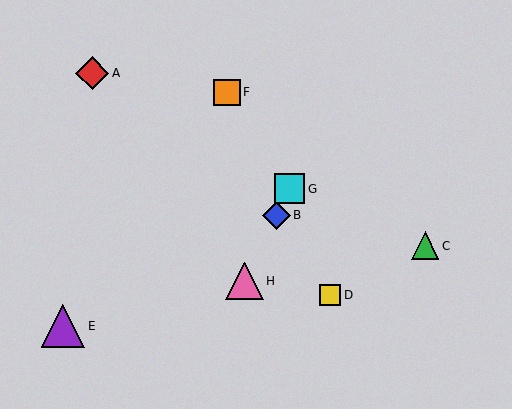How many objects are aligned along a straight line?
3 objects (B, G, H) are aligned along a straight line.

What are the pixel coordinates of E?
Object E is at (63, 326).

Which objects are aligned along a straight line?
Objects B, G, H are aligned along a straight line.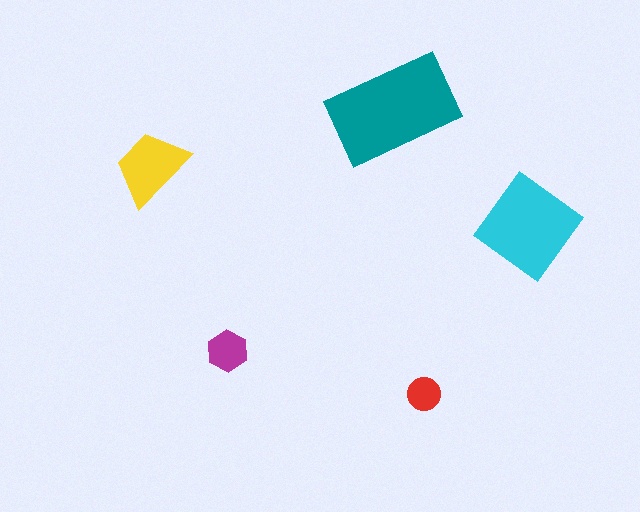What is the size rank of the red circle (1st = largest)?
5th.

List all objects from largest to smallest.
The teal rectangle, the cyan diamond, the yellow trapezoid, the magenta hexagon, the red circle.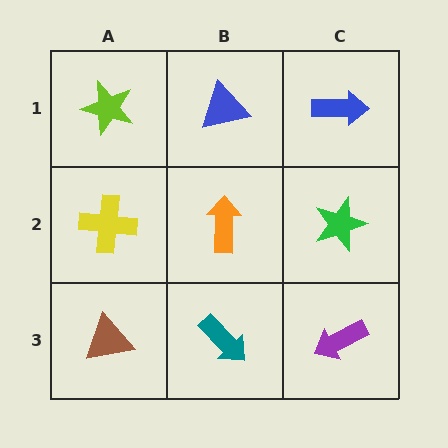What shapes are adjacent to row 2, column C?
A blue arrow (row 1, column C), a purple arrow (row 3, column C), an orange arrow (row 2, column B).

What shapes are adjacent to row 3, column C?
A green star (row 2, column C), a teal arrow (row 3, column B).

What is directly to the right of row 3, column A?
A teal arrow.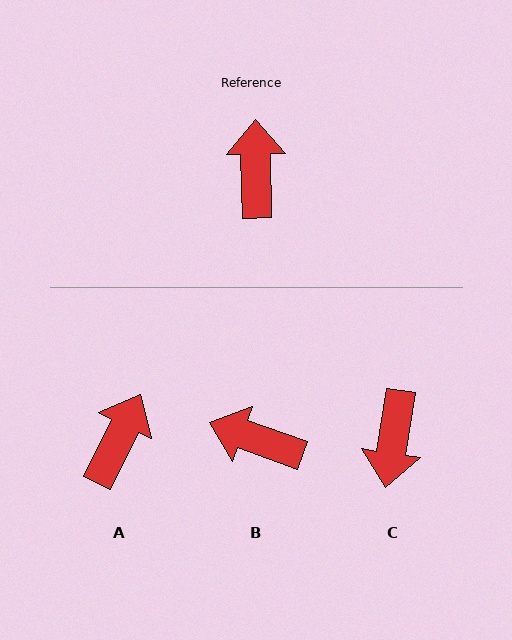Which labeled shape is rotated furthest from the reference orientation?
C, about 170 degrees away.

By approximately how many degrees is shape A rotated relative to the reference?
Approximately 27 degrees clockwise.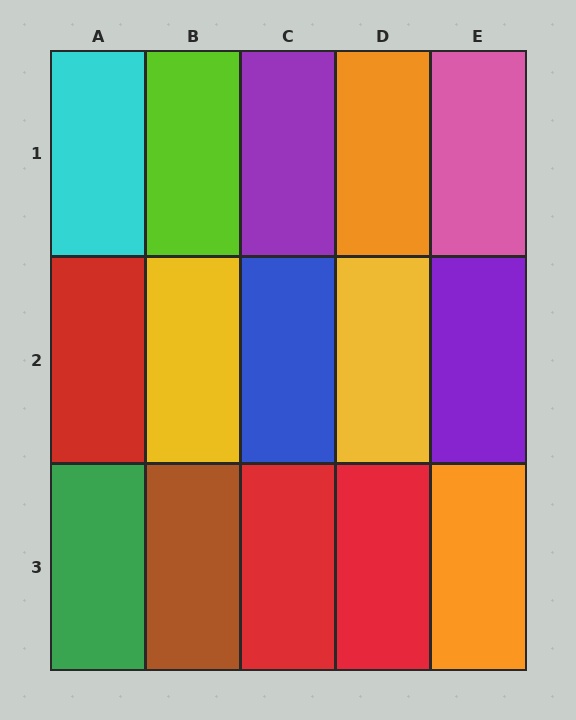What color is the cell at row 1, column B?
Lime.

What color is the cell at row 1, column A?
Cyan.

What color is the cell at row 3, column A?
Green.